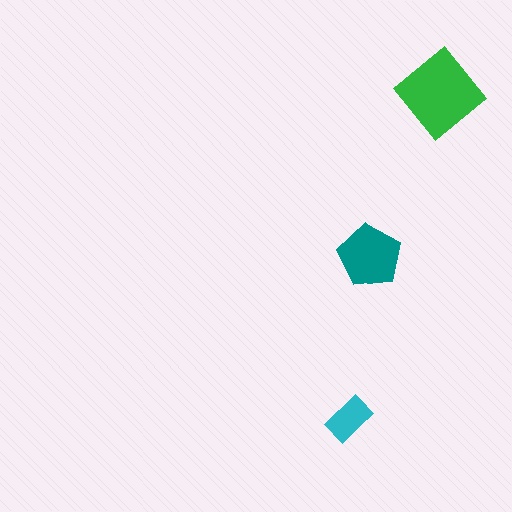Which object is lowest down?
The cyan rectangle is bottommost.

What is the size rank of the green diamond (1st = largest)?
1st.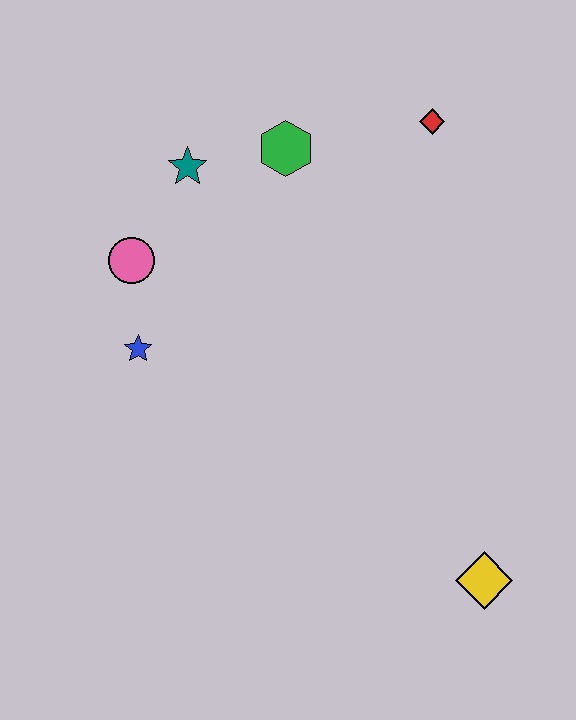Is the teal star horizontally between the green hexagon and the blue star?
Yes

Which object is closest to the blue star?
The pink circle is closest to the blue star.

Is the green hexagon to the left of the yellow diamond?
Yes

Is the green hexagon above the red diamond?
No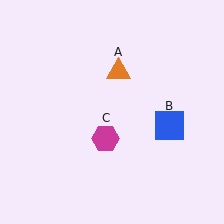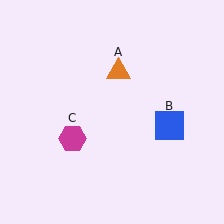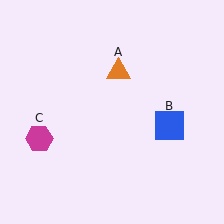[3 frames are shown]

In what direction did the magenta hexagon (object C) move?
The magenta hexagon (object C) moved left.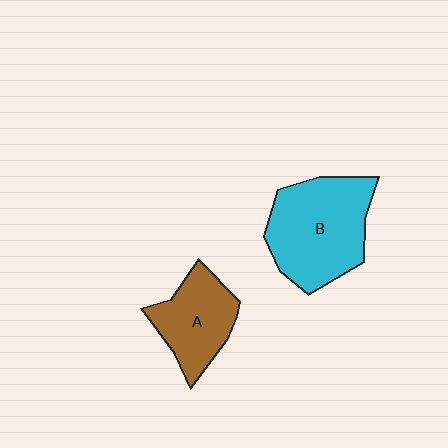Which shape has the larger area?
Shape B (cyan).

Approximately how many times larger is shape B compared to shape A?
Approximately 1.5 times.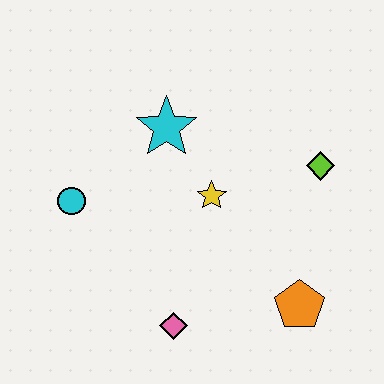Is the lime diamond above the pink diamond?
Yes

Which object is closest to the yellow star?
The cyan star is closest to the yellow star.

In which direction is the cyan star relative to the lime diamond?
The cyan star is to the left of the lime diamond.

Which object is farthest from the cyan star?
The orange pentagon is farthest from the cyan star.